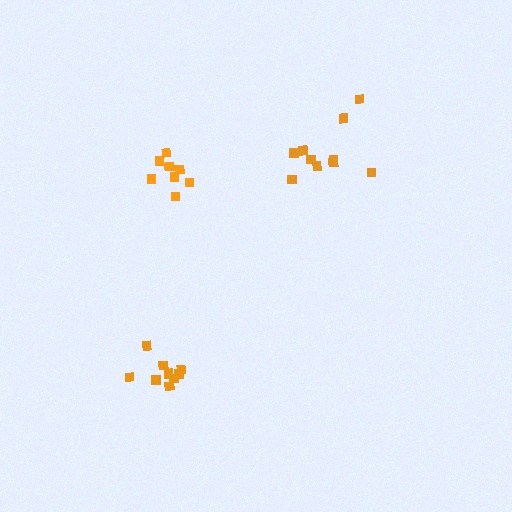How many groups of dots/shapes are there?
There are 3 groups.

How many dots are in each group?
Group 1: 8 dots, Group 2: 9 dots, Group 3: 10 dots (27 total).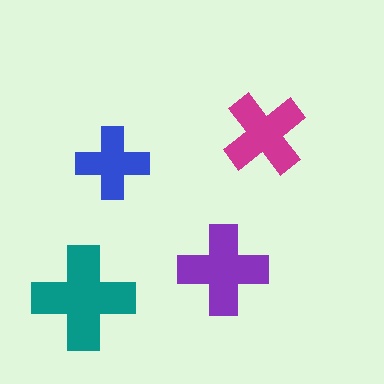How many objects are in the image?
There are 4 objects in the image.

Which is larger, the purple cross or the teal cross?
The teal one.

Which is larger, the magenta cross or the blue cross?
The magenta one.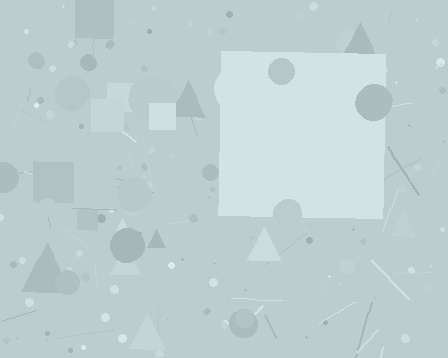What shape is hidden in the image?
A square is hidden in the image.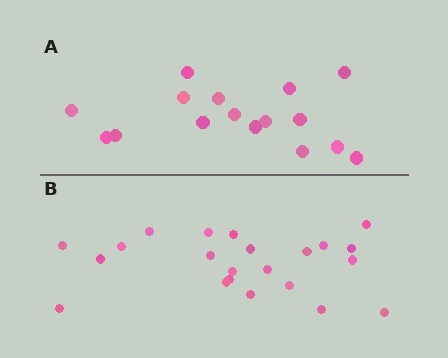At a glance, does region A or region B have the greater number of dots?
Region B (the bottom region) has more dots.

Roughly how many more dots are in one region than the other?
Region B has about 6 more dots than region A.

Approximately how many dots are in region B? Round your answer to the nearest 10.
About 20 dots. (The exact count is 22, which rounds to 20.)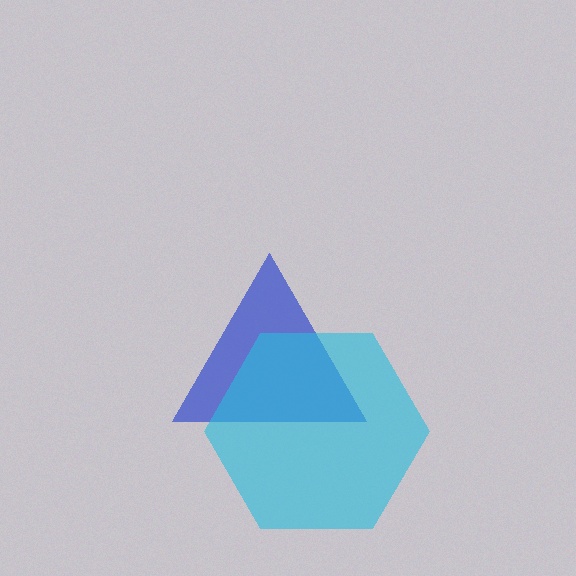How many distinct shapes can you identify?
There are 2 distinct shapes: a blue triangle, a cyan hexagon.